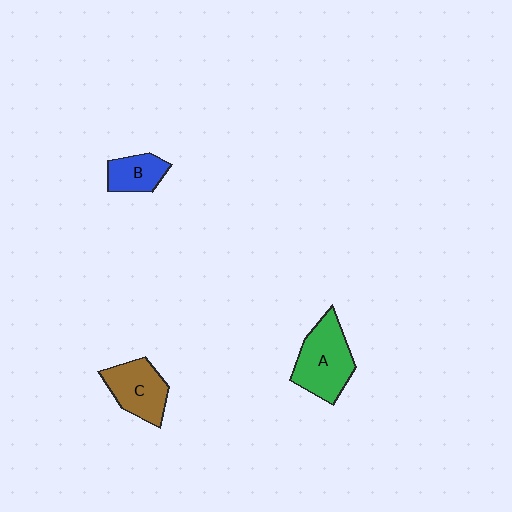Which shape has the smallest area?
Shape B (blue).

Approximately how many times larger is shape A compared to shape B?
Approximately 1.9 times.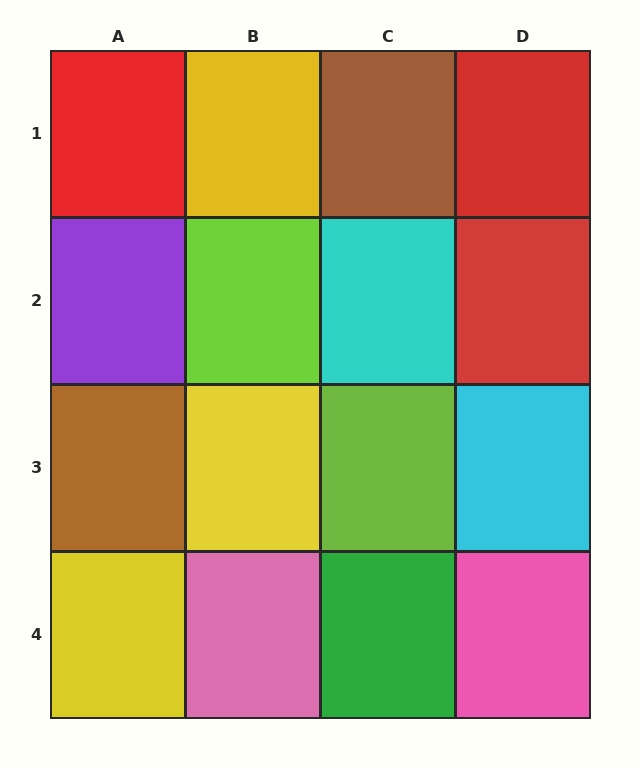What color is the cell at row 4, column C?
Green.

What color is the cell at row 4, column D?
Pink.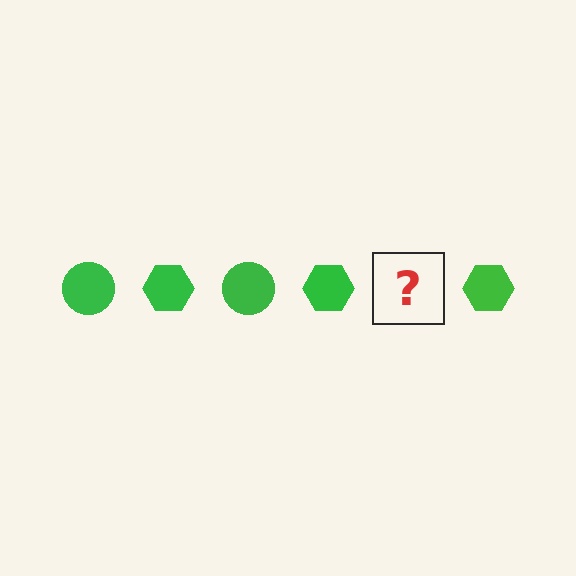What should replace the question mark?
The question mark should be replaced with a green circle.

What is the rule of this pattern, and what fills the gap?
The rule is that the pattern cycles through circle, hexagon shapes in green. The gap should be filled with a green circle.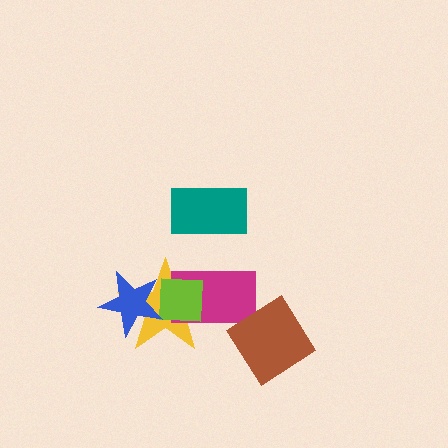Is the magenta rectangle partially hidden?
Yes, it is partially covered by another shape.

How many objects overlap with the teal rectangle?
0 objects overlap with the teal rectangle.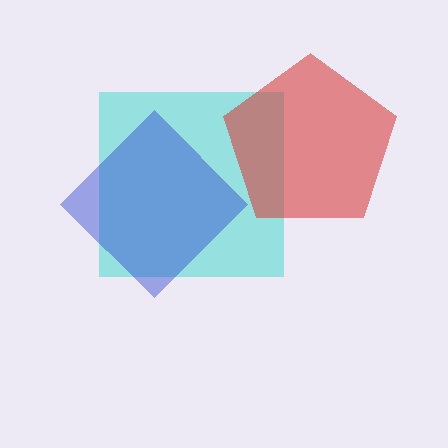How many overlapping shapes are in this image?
There are 3 overlapping shapes in the image.